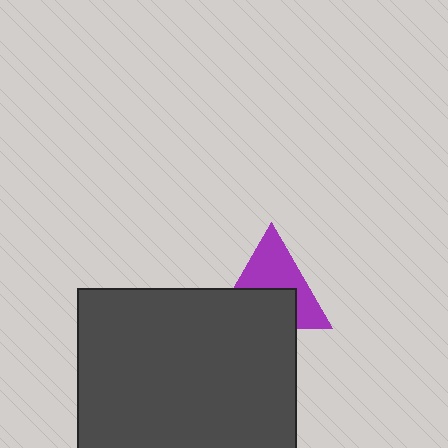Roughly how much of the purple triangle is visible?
About half of it is visible (roughly 52%).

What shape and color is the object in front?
The object in front is a dark gray rectangle.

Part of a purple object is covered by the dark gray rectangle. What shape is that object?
It is a triangle.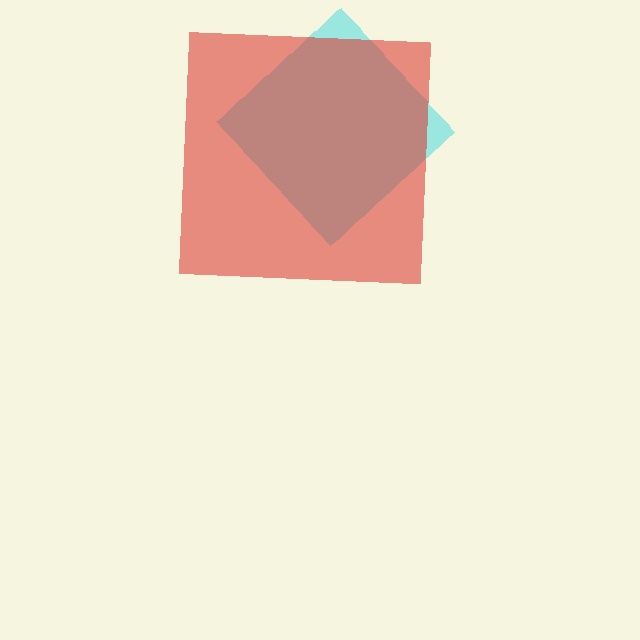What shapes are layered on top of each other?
The layered shapes are: a cyan diamond, a red square.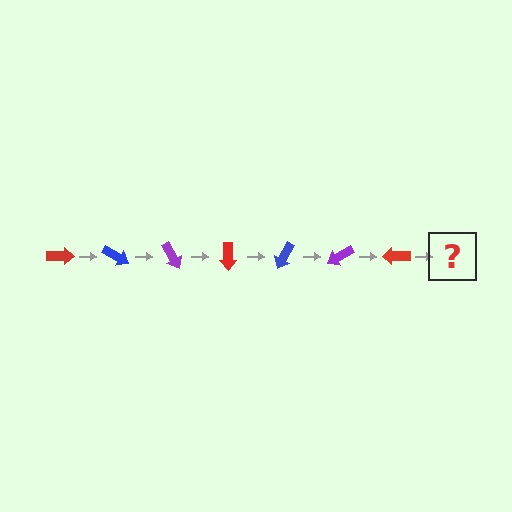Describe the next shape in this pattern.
It should be a blue arrow, rotated 210 degrees from the start.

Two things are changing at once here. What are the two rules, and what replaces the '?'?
The two rules are that it rotates 30 degrees each step and the color cycles through red, blue, and purple. The '?' should be a blue arrow, rotated 210 degrees from the start.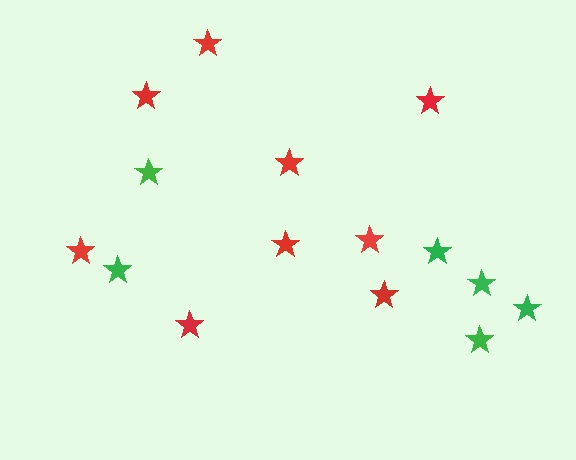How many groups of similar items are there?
There are 2 groups: one group of green stars (6) and one group of red stars (9).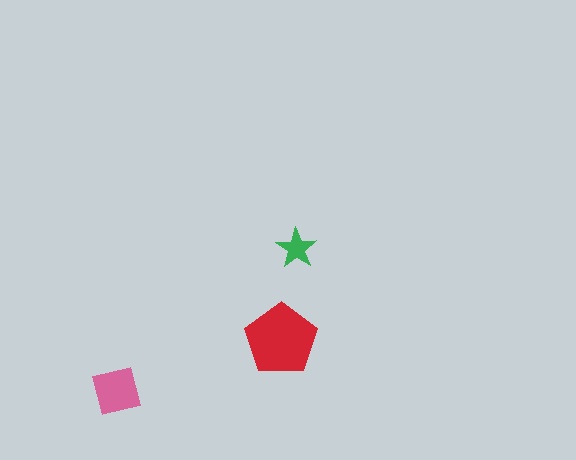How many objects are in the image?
There are 3 objects in the image.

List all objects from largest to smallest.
The red pentagon, the pink square, the green star.